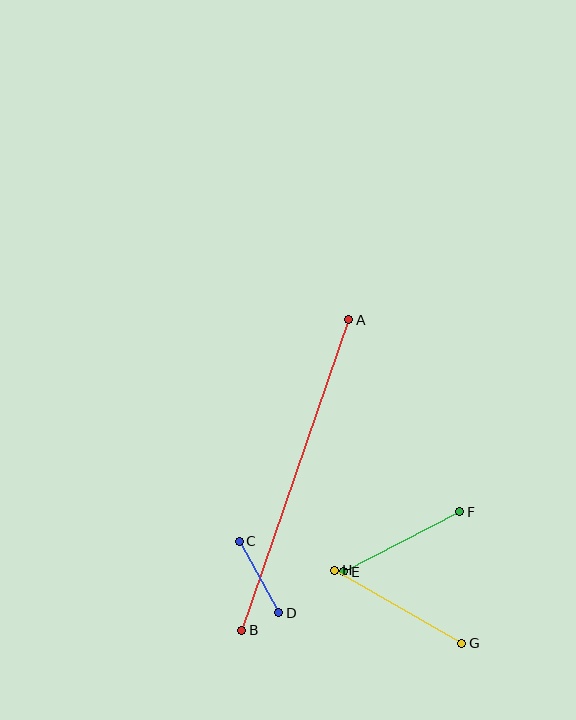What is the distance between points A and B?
The distance is approximately 328 pixels.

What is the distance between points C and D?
The distance is approximately 82 pixels.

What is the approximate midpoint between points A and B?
The midpoint is at approximately (295, 475) pixels.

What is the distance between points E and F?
The distance is approximately 130 pixels.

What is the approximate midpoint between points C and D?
The midpoint is at approximately (259, 577) pixels.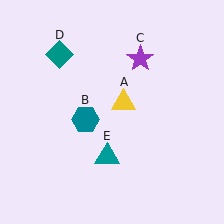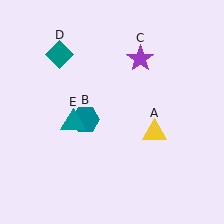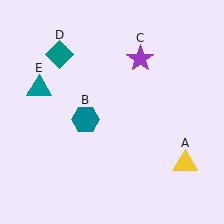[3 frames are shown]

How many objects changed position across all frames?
2 objects changed position: yellow triangle (object A), teal triangle (object E).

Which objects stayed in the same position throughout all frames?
Teal hexagon (object B) and purple star (object C) and teal diamond (object D) remained stationary.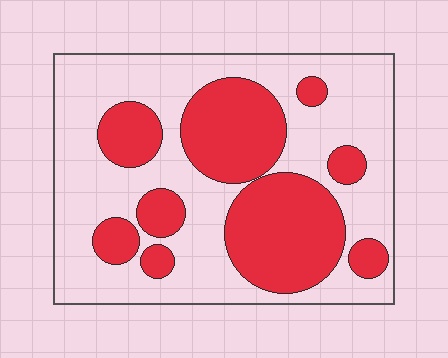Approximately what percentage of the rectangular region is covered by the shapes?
Approximately 35%.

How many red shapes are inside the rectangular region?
9.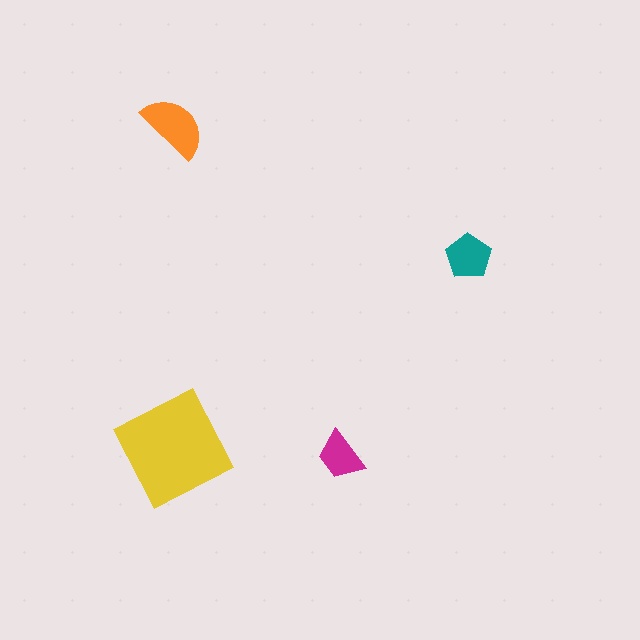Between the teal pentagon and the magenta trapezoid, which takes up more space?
The teal pentagon.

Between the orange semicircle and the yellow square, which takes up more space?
The yellow square.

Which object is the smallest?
The magenta trapezoid.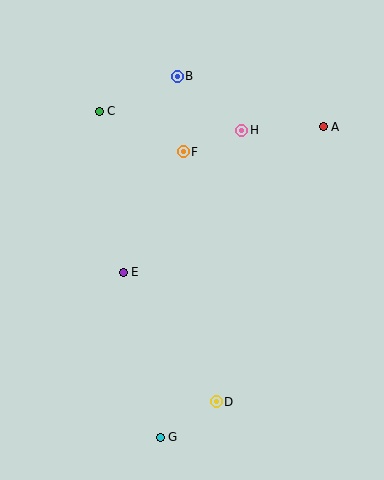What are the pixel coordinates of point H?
Point H is at (242, 130).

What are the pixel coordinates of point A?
Point A is at (323, 127).